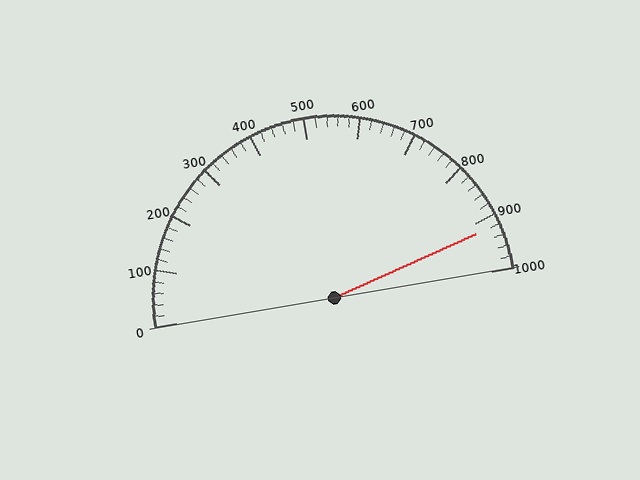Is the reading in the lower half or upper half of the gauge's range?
The reading is in the upper half of the range (0 to 1000).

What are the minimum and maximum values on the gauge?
The gauge ranges from 0 to 1000.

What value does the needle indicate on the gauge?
The needle indicates approximately 920.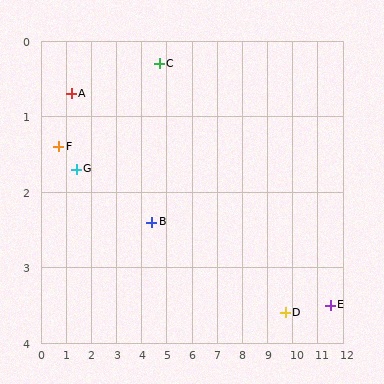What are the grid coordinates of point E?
Point E is at approximately (11.5, 3.5).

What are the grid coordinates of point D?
Point D is at approximately (9.7, 3.6).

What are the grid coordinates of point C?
Point C is at approximately (4.7, 0.3).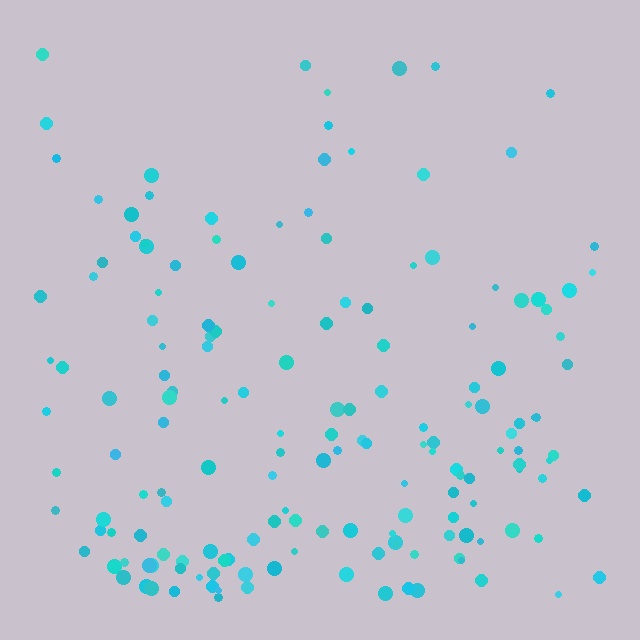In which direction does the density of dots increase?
From top to bottom, with the bottom side densest.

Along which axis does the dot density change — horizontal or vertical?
Vertical.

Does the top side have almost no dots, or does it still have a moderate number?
Still a moderate number, just noticeably fewer than the bottom.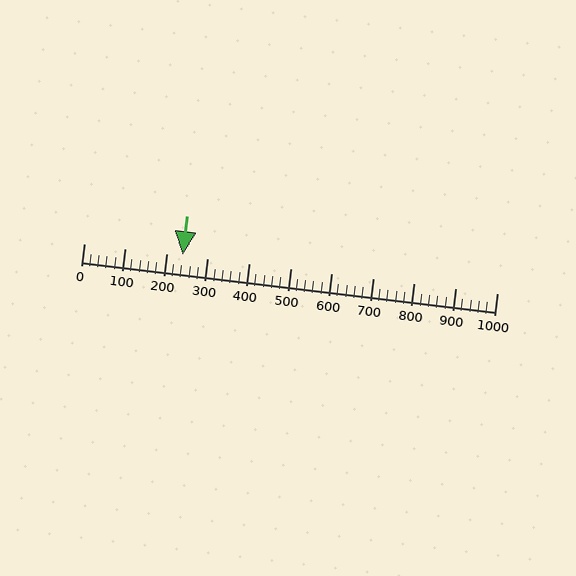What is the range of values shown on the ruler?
The ruler shows values from 0 to 1000.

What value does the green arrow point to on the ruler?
The green arrow points to approximately 240.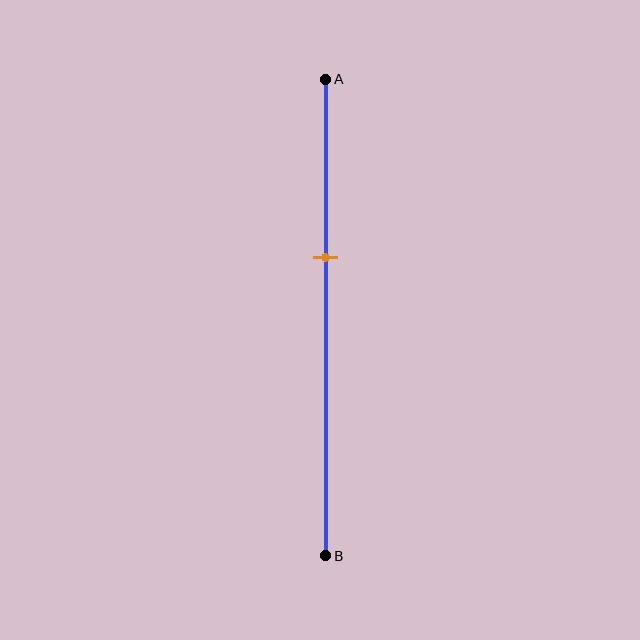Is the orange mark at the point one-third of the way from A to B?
No, the mark is at about 35% from A, not at the 33% one-third point.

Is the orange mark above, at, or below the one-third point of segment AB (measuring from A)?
The orange mark is below the one-third point of segment AB.